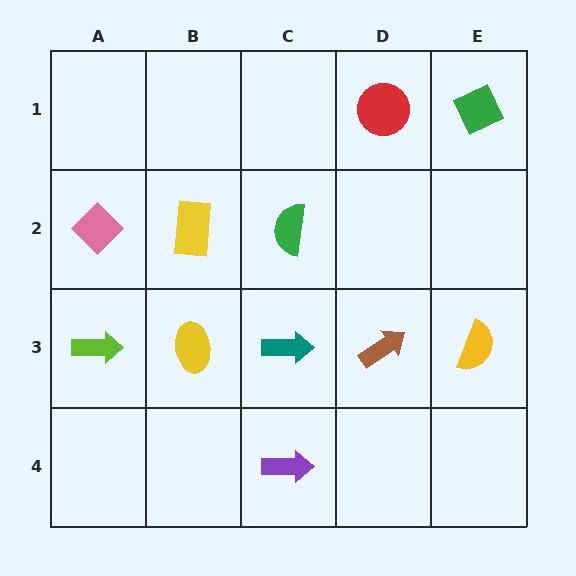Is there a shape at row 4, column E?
No, that cell is empty.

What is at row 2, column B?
A yellow rectangle.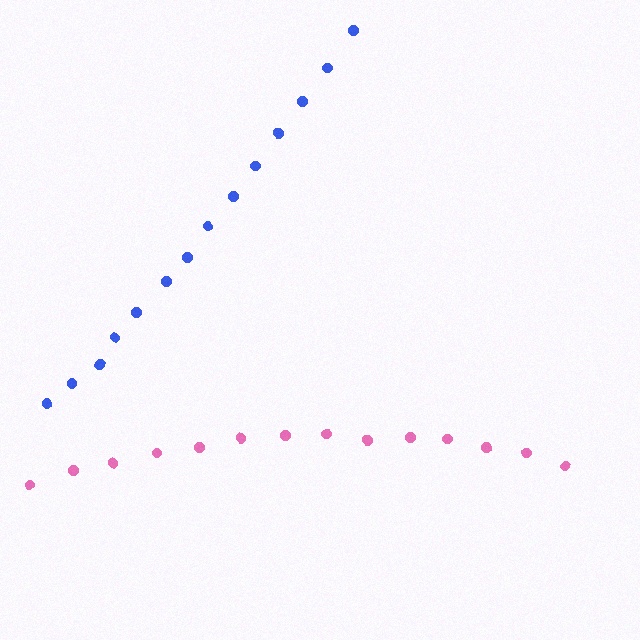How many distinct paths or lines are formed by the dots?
There are 2 distinct paths.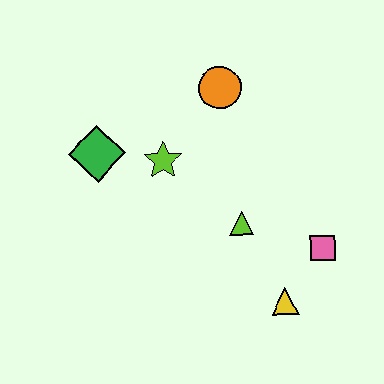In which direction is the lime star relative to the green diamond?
The lime star is to the right of the green diamond.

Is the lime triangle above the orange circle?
No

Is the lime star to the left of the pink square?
Yes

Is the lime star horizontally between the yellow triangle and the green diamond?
Yes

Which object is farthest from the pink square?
The green diamond is farthest from the pink square.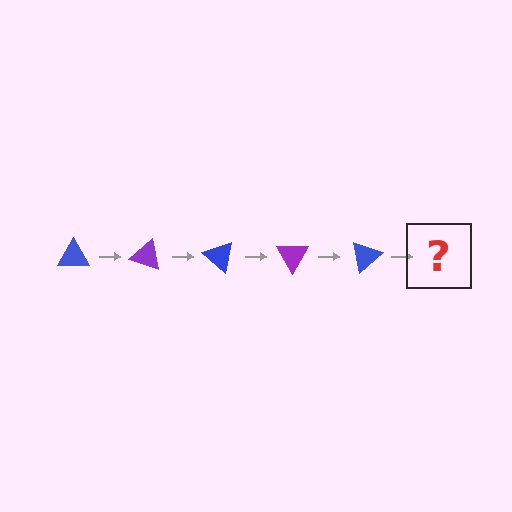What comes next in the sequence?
The next element should be a purple triangle, rotated 100 degrees from the start.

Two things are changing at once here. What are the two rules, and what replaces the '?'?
The two rules are that it rotates 20 degrees each step and the color cycles through blue and purple. The '?' should be a purple triangle, rotated 100 degrees from the start.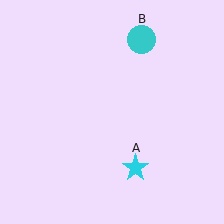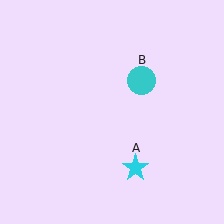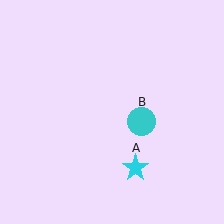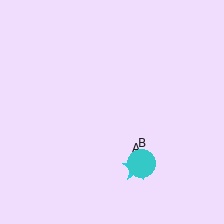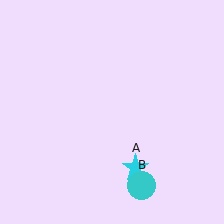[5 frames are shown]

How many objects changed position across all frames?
1 object changed position: cyan circle (object B).